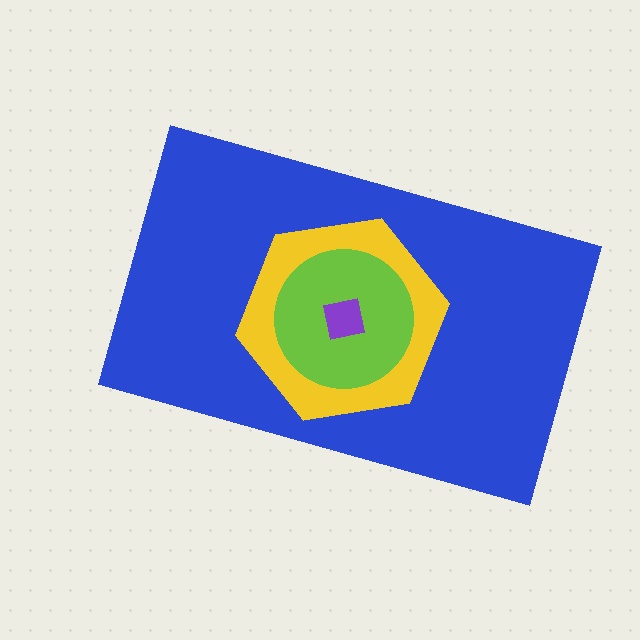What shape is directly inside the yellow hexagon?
The lime circle.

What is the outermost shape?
The blue rectangle.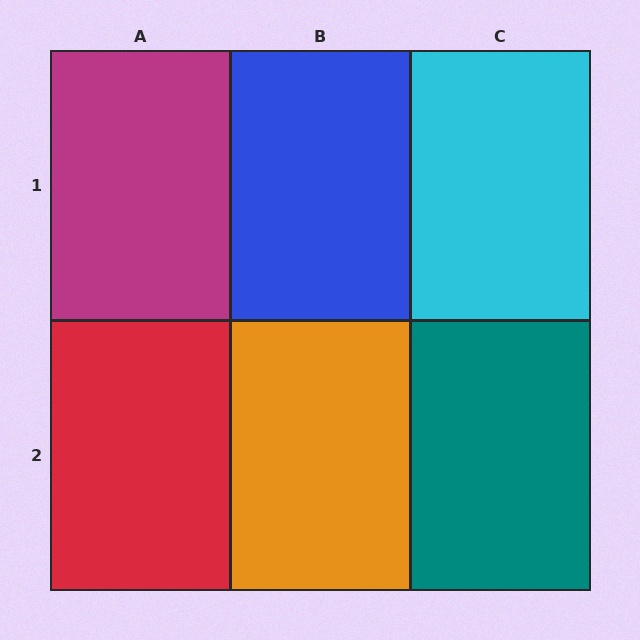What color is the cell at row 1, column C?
Cyan.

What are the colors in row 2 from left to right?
Red, orange, teal.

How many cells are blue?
1 cell is blue.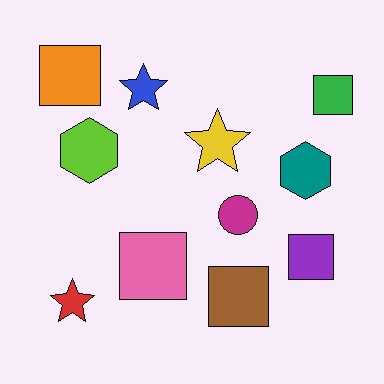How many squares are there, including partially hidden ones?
There are 5 squares.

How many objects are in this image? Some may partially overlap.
There are 11 objects.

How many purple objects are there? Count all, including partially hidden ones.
There is 1 purple object.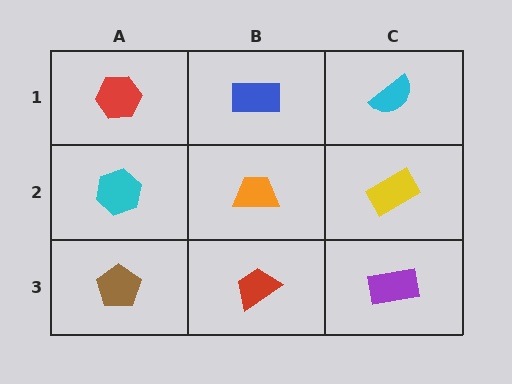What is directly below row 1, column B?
An orange trapezoid.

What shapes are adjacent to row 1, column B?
An orange trapezoid (row 2, column B), a red hexagon (row 1, column A), a cyan semicircle (row 1, column C).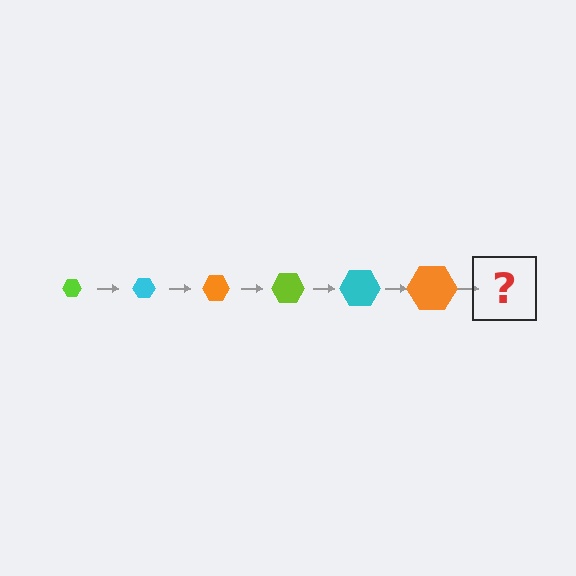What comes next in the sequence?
The next element should be a lime hexagon, larger than the previous one.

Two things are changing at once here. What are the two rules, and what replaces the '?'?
The two rules are that the hexagon grows larger each step and the color cycles through lime, cyan, and orange. The '?' should be a lime hexagon, larger than the previous one.